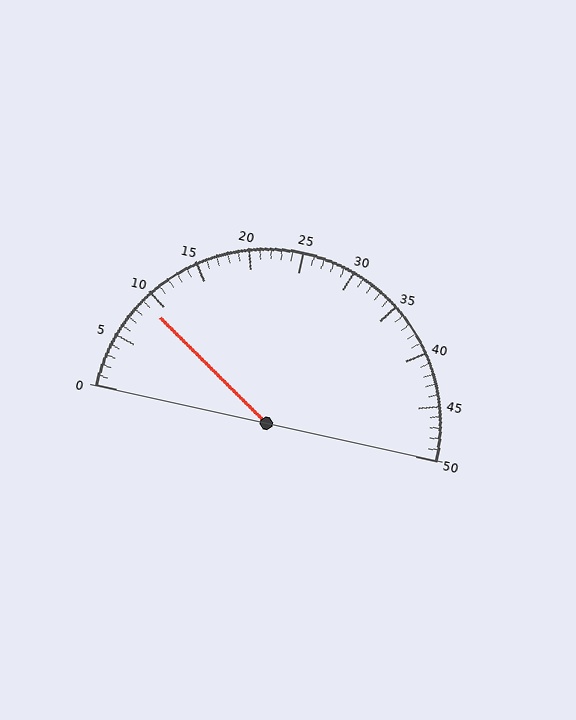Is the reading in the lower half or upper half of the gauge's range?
The reading is in the lower half of the range (0 to 50).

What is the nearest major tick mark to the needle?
The nearest major tick mark is 10.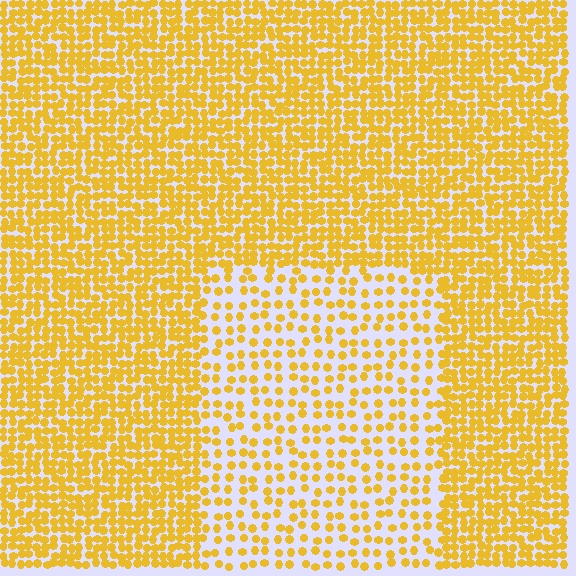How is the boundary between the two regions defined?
The boundary is defined by a change in element density (approximately 2.2x ratio). All elements are the same color, size, and shape.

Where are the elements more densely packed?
The elements are more densely packed outside the rectangle boundary.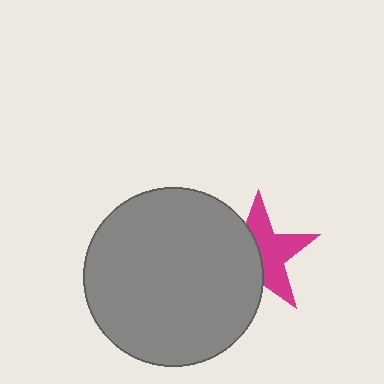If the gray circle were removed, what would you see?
You would see the complete magenta star.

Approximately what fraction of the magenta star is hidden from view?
Roughly 47% of the magenta star is hidden behind the gray circle.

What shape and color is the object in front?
The object in front is a gray circle.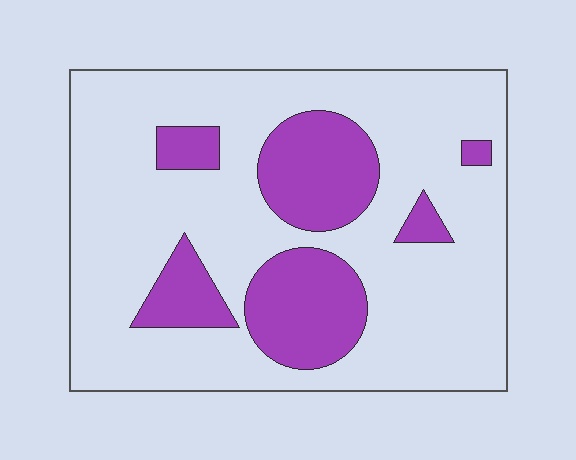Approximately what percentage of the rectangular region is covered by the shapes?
Approximately 25%.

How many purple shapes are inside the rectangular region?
6.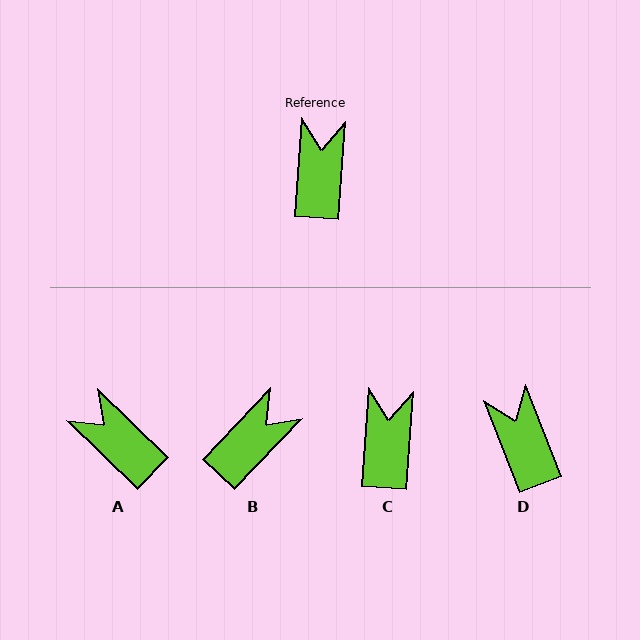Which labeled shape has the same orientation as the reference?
C.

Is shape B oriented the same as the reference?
No, it is off by about 40 degrees.